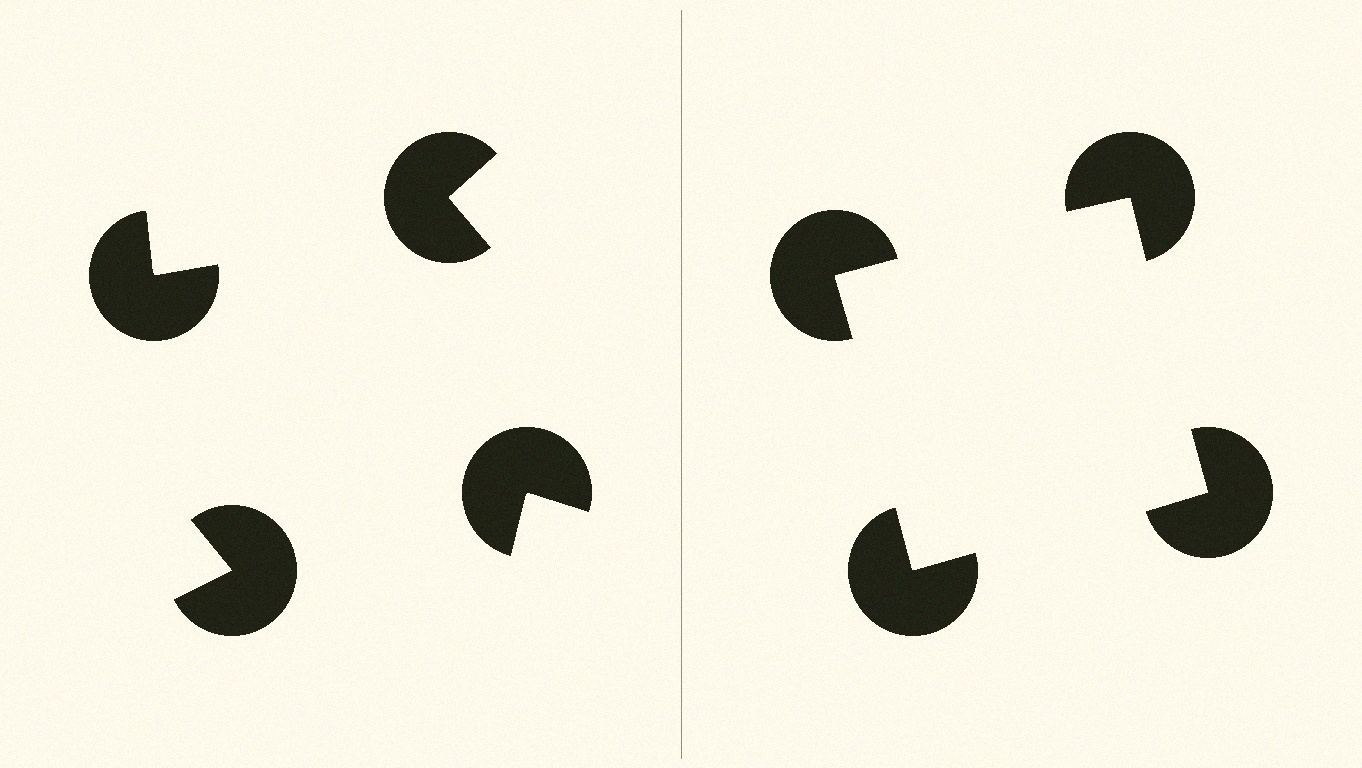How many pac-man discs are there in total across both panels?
8 — 4 on each side.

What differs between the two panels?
The pac-man discs are positioned identically on both sides; only the wedge orientations differ. On the right they align to a square; on the left they are misaligned.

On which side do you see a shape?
An illusory square appears on the right side. On the left side the wedge cuts are rotated, so no coherent shape forms.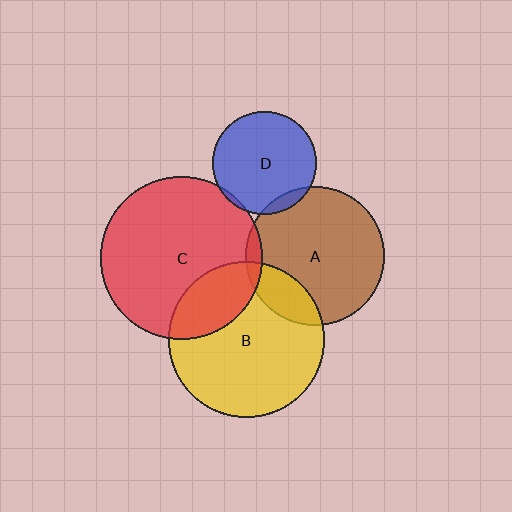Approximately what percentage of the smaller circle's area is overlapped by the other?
Approximately 25%.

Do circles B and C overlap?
Yes.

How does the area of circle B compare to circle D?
Approximately 2.3 times.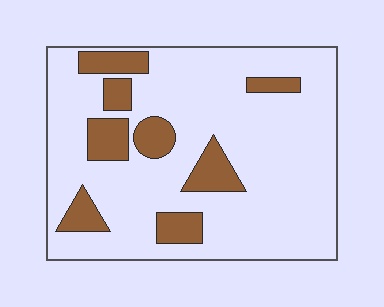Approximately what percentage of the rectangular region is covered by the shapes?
Approximately 20%.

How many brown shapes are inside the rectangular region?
8.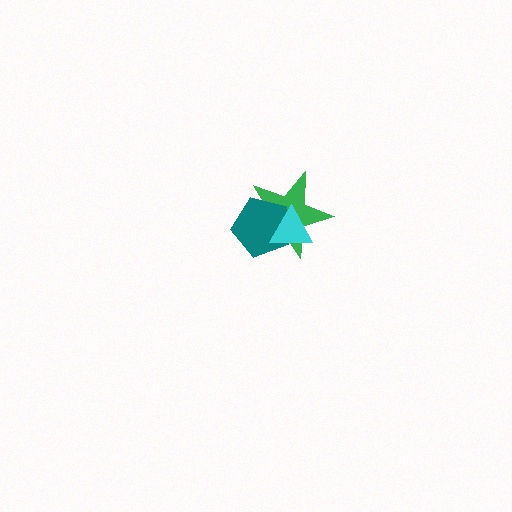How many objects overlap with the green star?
2 objects overlap with the green star.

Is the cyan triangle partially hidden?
No, no other shape covers it.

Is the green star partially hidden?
Yes, it is partially covered by another shape.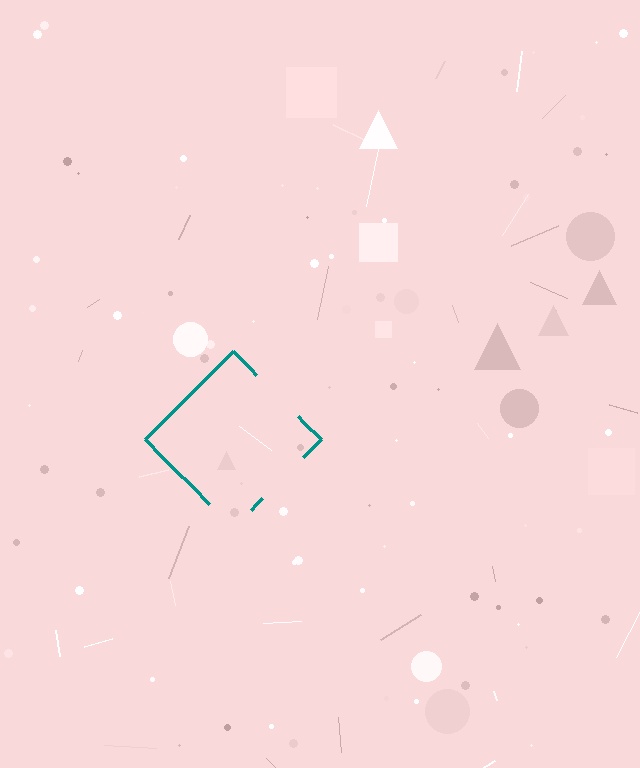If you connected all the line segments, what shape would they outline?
They would outline a diamond.